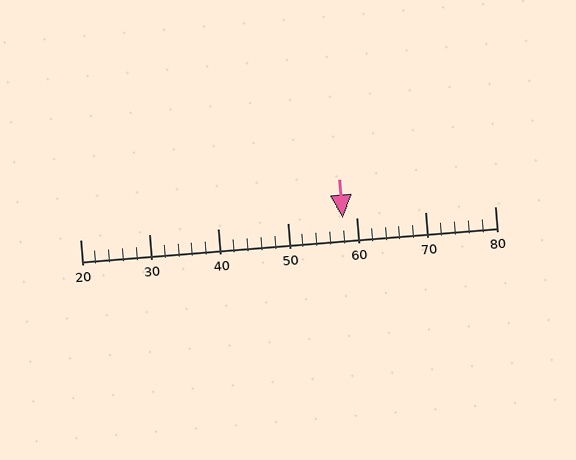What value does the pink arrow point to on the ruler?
The pink arrow points to approximately 58.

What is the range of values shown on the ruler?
The ruler shows values from 20 to 80.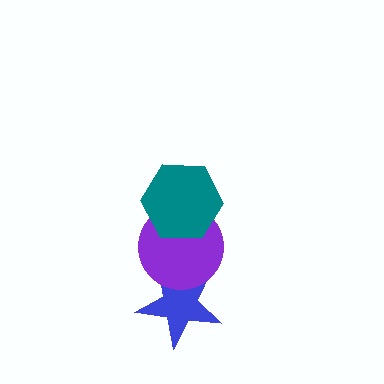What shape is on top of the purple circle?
The teal hexagon is on top of the purple circle.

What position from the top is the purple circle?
The purple circle is 2nd from the top.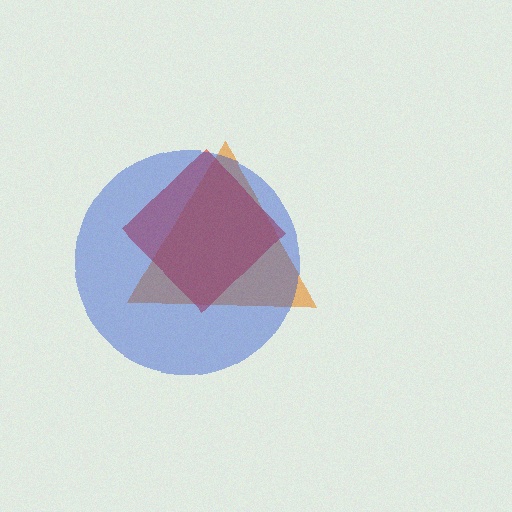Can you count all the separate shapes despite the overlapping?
Yes, there are 3 separate shapes.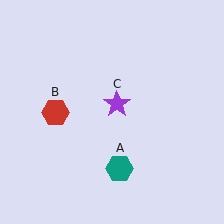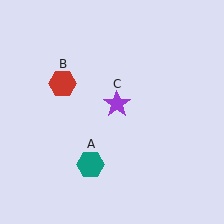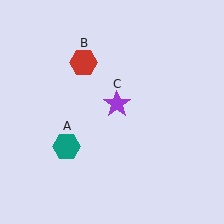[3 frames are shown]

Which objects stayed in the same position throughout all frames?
Purple star (object C) remained stationary.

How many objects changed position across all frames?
2 objects changed position: teal hexagon (object A), red hexagon (object B).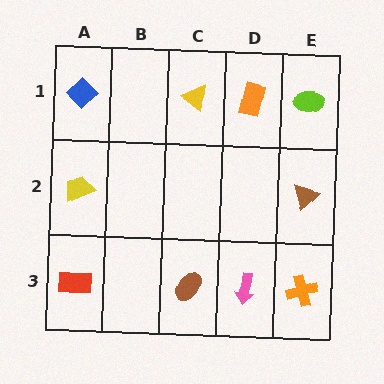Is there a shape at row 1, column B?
No, that cell is empty.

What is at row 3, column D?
A pink arrow.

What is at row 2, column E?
A brown triangle.